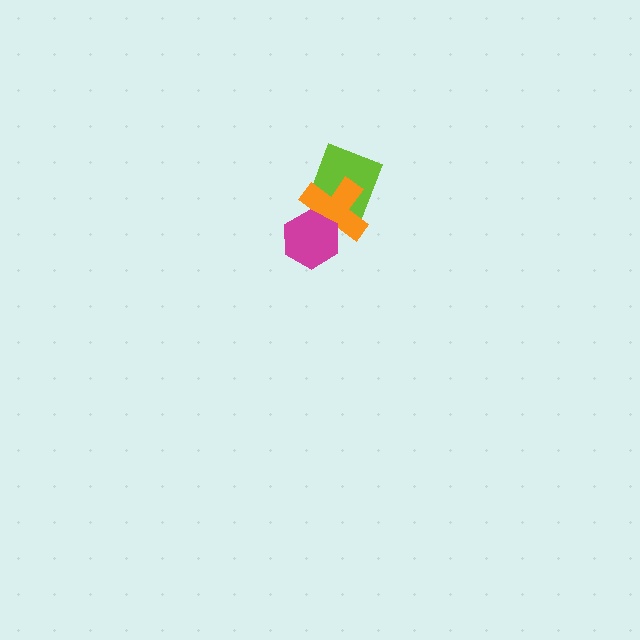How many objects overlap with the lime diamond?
1 object overlaps with the lime diamond.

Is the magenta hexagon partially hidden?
No, no other shape covers it.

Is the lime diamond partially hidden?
Yes, it is partially covered by another shape.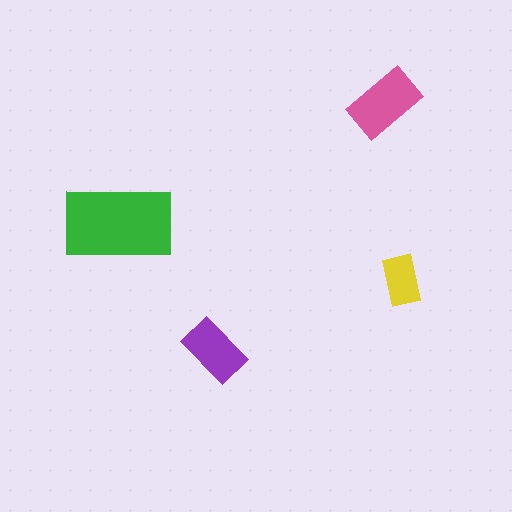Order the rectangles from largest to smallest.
the green one, the pink one, the purple one, the yellow one.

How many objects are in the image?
There are 4 objects in the image.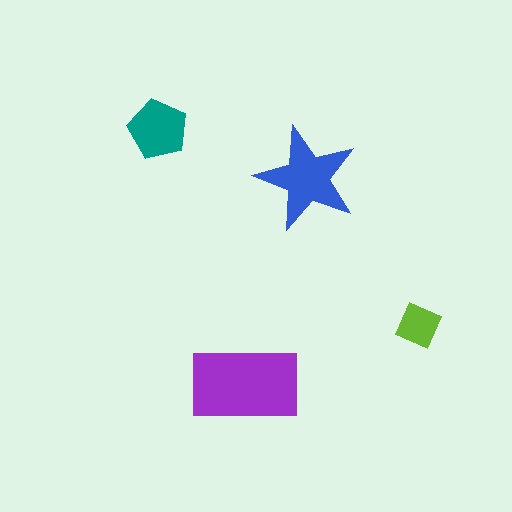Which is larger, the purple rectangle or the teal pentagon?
The purple rectangle.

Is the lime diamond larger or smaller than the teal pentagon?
Smaller.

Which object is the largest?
The purple rectangle.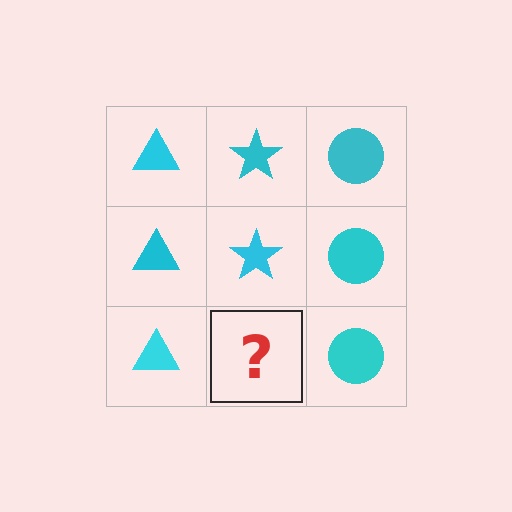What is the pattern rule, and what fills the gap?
The rule is that each column has a consistent shape. The gap should be filled with a cyan star.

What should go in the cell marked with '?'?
The missing cell should contain a cyan star.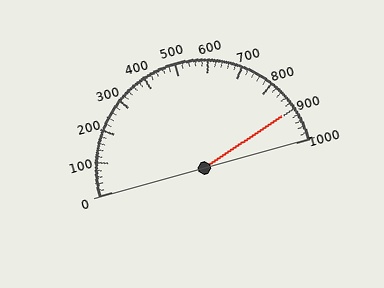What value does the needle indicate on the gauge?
The needle indicates approximately 900.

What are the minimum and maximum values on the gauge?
The gauge ranges from 0 to 1000.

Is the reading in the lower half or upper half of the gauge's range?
The reading is in the upper half of the range (0 to 1000).